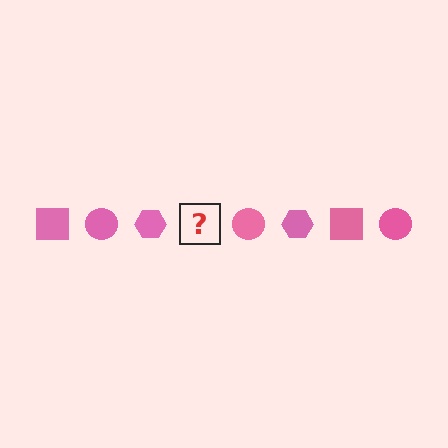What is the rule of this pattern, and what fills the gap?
The rule is that the pattern cycles through square, circle, hexagon shapes in pink. The gap should be filled with a pink square.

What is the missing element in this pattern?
The missing element is a pink square.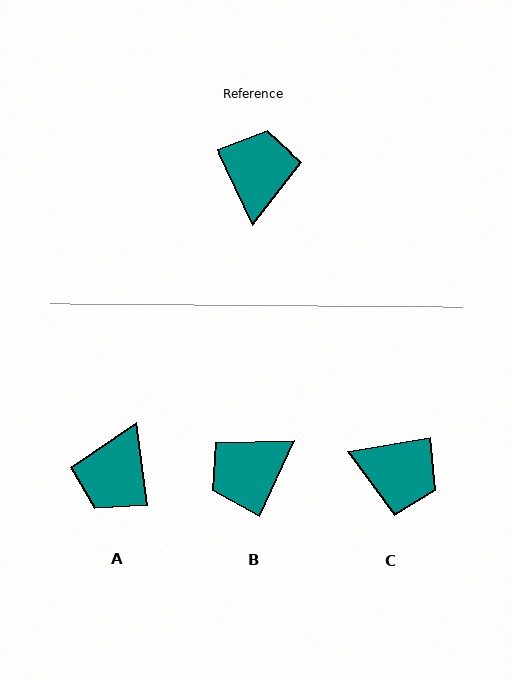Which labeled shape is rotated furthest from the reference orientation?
A, about 162 degrees away.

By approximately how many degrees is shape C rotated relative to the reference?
Approximately 106 degrees clockwise.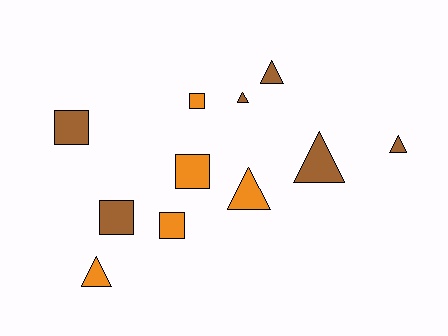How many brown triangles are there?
There are 4 brown triangles.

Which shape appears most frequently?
Triangle, with 6 objects.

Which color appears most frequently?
Brown, with 6 objects.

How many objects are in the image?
There are 11 objects.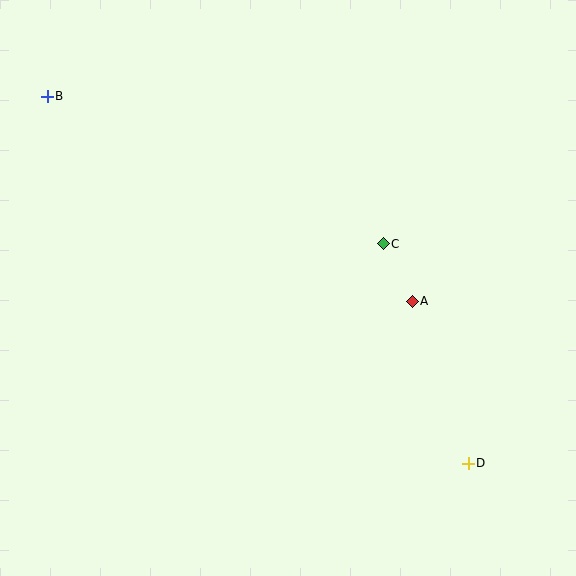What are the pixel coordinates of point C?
Point C is at (383, 244).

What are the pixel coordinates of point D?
Point D is at (468, 463).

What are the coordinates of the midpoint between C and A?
The midpoint between C and A is at (398, 273).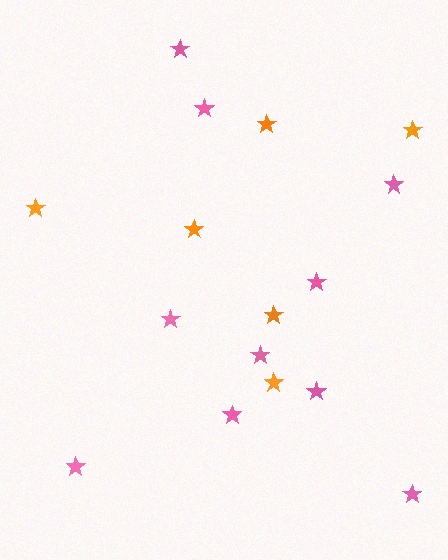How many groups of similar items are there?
There are 2 groups: one group of pink stars (10) and one group of orange stars (6).